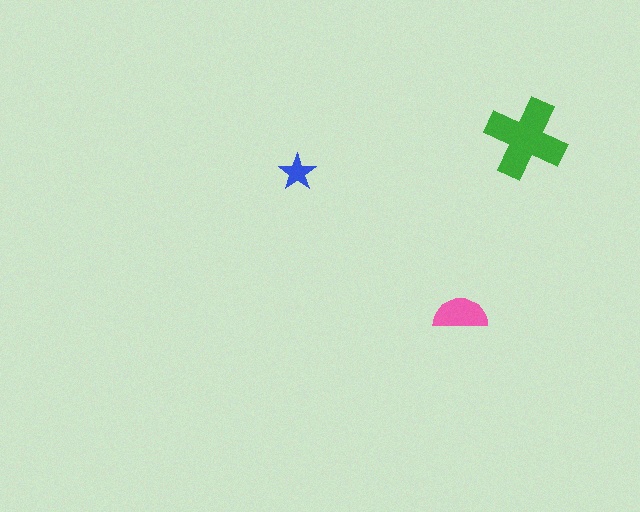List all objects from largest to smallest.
The green cross, the pink semicircle, the blue star.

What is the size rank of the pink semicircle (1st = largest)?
2nd.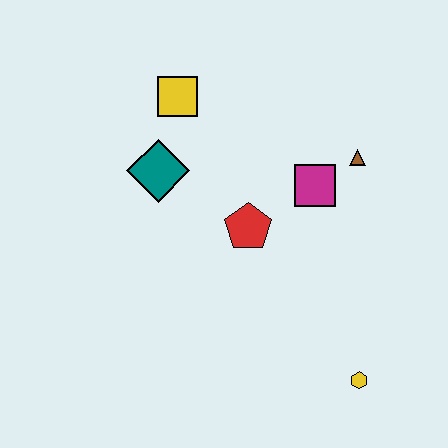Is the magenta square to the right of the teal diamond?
Yes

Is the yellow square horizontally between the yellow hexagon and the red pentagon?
No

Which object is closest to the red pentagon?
The magenta square is closest to the red pentagon.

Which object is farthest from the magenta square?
The yellow hexagon is farthest from the magenta square.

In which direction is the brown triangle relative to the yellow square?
The brown triangle is to the right of the yellow square.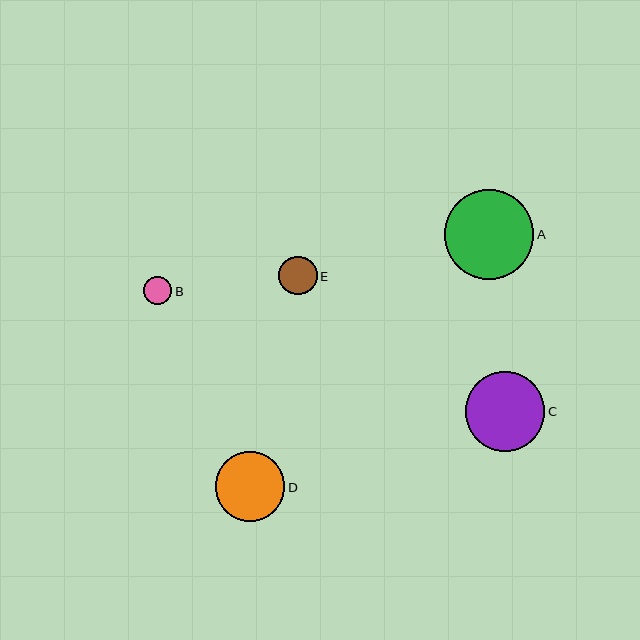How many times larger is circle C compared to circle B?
Circle C is approximately 2.8 times the size of circle B.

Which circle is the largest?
Circle A is the largest with a size of approximately 90 pixels.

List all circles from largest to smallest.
From largest to smallest: A, C, D, E, B.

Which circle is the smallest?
Circle B is the smallest with a size of approximately 28 pixels.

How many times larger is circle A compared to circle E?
Circle A is approximately 2.3 times the size of circle E.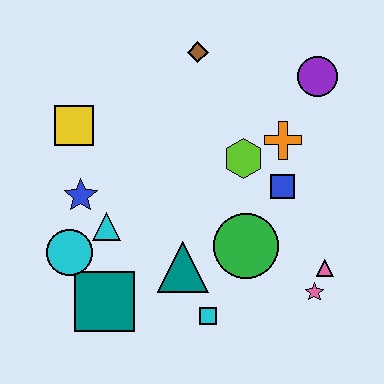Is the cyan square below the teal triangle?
Yes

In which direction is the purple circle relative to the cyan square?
The purple circle is above the cyan square.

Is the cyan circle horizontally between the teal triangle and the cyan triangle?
No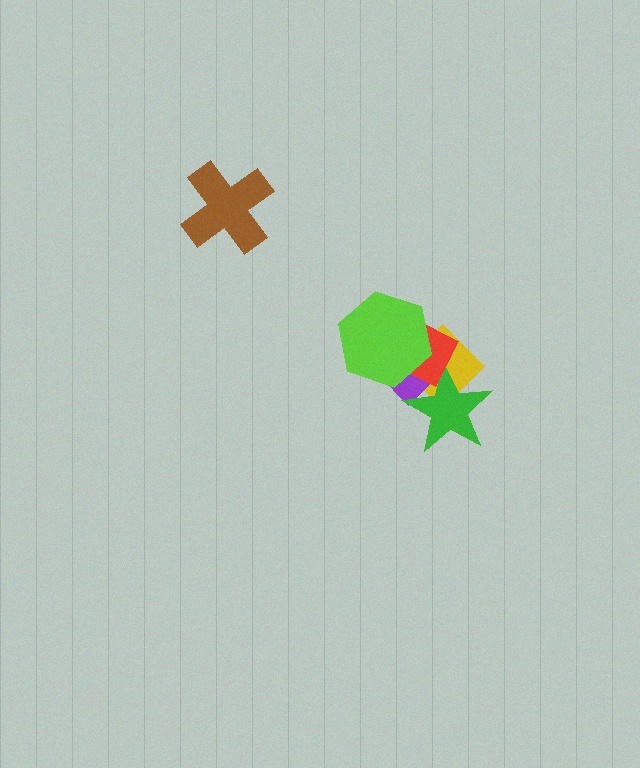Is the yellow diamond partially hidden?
Yes, it is partially covered by another shape.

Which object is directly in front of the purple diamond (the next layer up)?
The green star is directly in front of the purple diamond.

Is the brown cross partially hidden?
No, no other shape covers it.